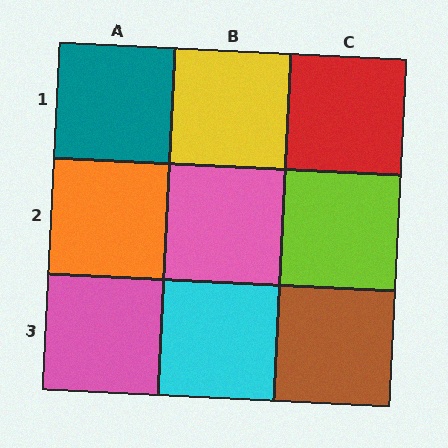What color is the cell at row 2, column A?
Orange.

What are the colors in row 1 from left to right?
Teal, yellow, red.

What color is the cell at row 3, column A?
Pink.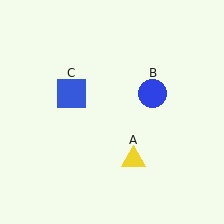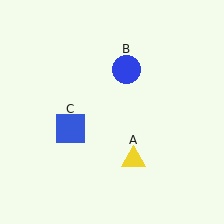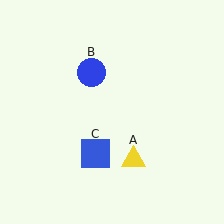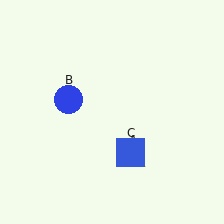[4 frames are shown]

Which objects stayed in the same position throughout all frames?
Yellow triangle (object A) remained stationary.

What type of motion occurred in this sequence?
The blue circle (object B), blue square (object C) rotated counterclockwise around the center of the scene.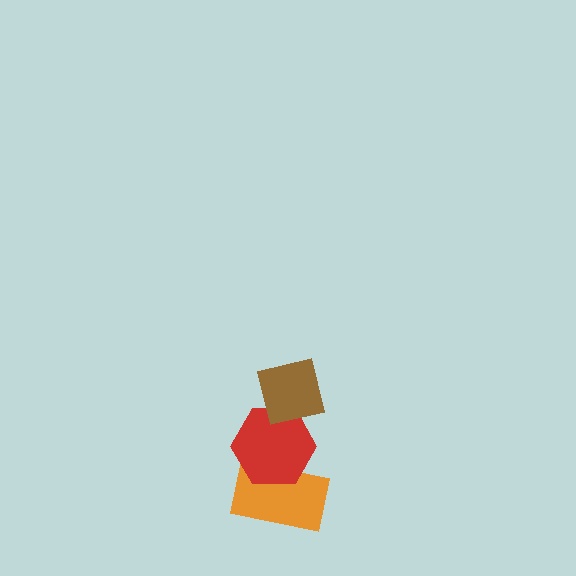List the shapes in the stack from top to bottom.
From top to bottom: the brown square, the red hexagon, the orange rectangle.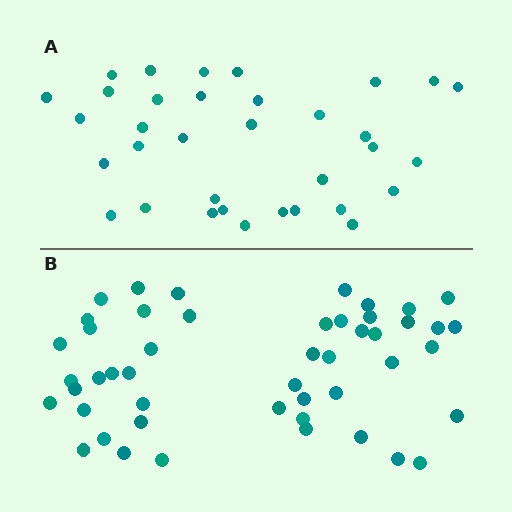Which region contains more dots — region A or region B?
Region B (the bottom region) has more dots.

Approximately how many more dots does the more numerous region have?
Region B has approximately 15 more dots than region A.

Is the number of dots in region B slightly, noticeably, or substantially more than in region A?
Region B has noticeably more, but not dramatically so. The ratio is roughly 1.4 to 1.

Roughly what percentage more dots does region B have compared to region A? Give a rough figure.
About 40% more.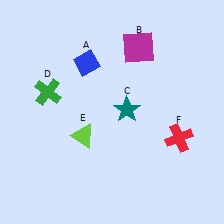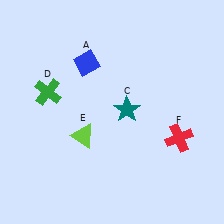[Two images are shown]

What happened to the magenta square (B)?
The magenta square (B) was removed in Image 2. It was in the top-right area of Image 1.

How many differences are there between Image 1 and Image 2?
There is 1 difference between the two images.